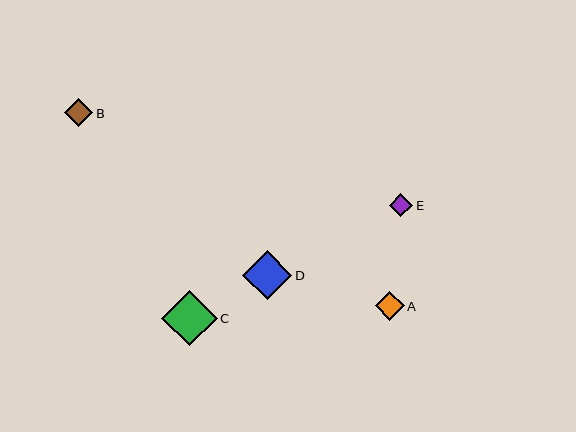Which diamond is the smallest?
Diamond E is the smallest with a size of approximately 23 pixels.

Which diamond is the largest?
Diamond C is the largest with a size of approximately 55 pixels.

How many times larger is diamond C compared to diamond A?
Diamond C is approximately 1.9 times the size of diamond A.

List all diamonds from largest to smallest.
From largest to smallest: C, D, A, B, E.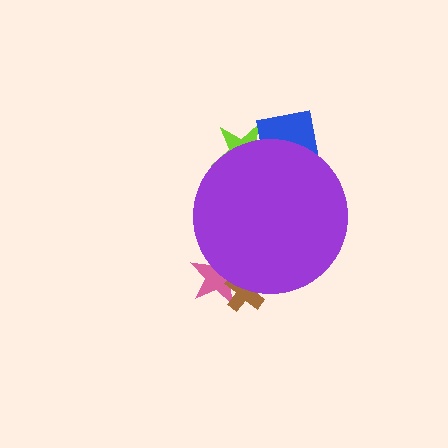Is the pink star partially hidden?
Yes, the pink star is partially hidden behind the purple circle.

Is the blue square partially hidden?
Yes, the blue square is partially hidden behind the purple circle.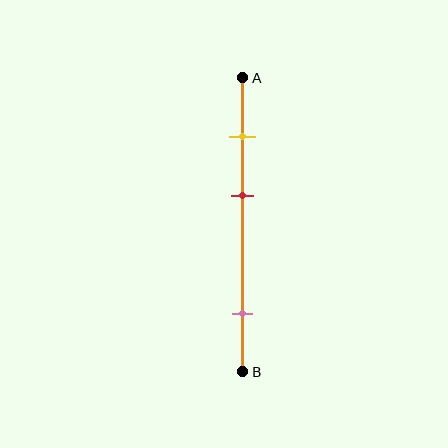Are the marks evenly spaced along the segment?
No, the marks are not evenly spaced.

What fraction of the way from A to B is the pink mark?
The pink mark is approximately 80% (0.8) of the way from A to B.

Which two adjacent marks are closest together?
The yellow and red marks are the closest adjacent pair.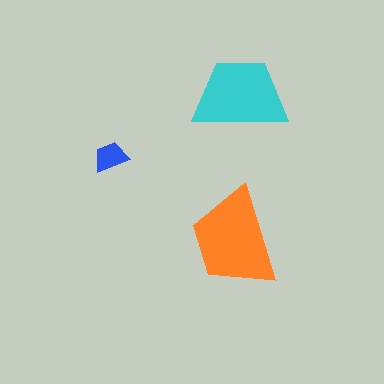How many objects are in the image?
There are 3 objects in the image.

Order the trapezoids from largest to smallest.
the orange one, the cyan one, the blue one.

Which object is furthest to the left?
The blue trapezoid is leftmost.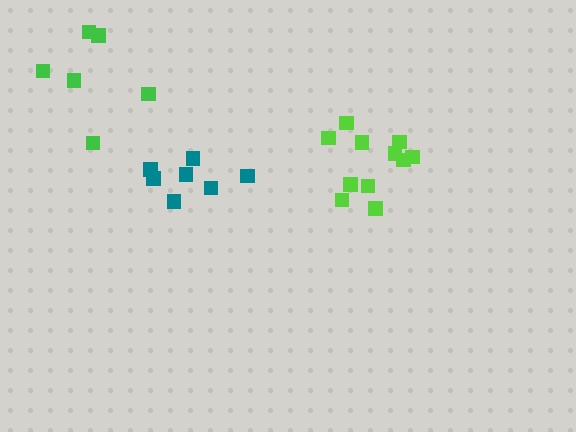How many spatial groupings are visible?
There are 3 spatial groupings.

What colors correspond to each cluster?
The clusters are colored: teal, lime, green.